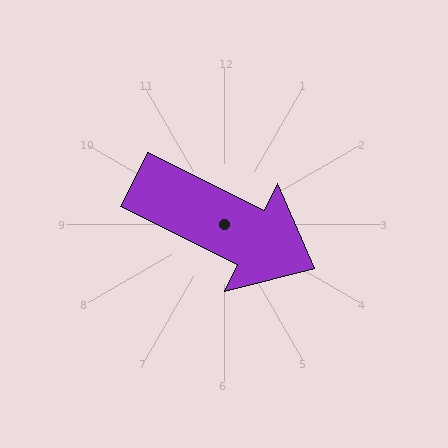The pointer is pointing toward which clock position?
Roughly 4 o'clock.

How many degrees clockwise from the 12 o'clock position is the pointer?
Approximately 116 degrees.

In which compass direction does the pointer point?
Southeast.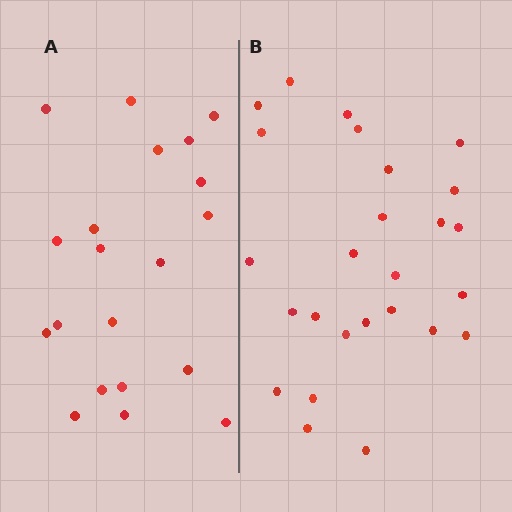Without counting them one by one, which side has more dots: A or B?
Region B (the right region) has more dots.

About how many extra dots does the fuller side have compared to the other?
Region B has about 6 more dots than region A.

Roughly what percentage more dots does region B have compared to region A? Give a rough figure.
About 30% more.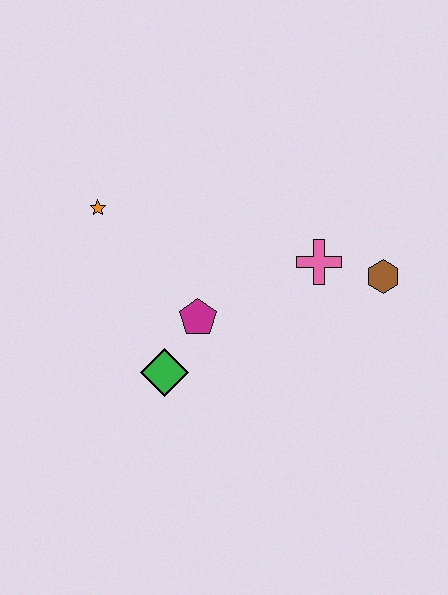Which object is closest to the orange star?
The magenta pentagon is closest to the orange star.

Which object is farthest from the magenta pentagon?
The brown hexagon is farthest from the magenta pentagon.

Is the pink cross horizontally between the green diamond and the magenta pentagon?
No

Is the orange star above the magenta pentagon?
Yes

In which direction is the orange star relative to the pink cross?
The orange star is to the left of the pink cross.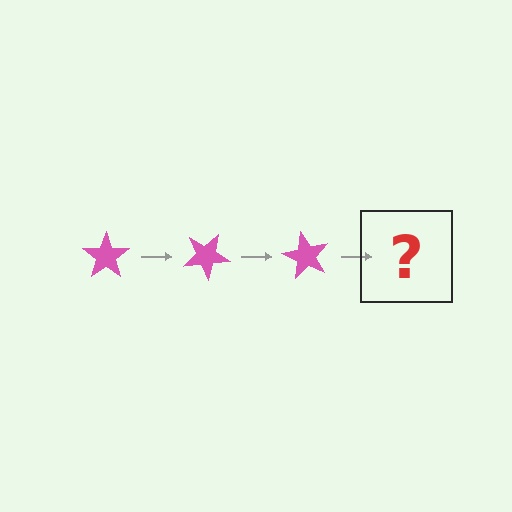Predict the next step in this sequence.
The next step is a pink star rotated 90 degrees.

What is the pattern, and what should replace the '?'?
The pattern is that the star rotates 30 degrees each step. The '?' should be a pink star rotated 90 degrees.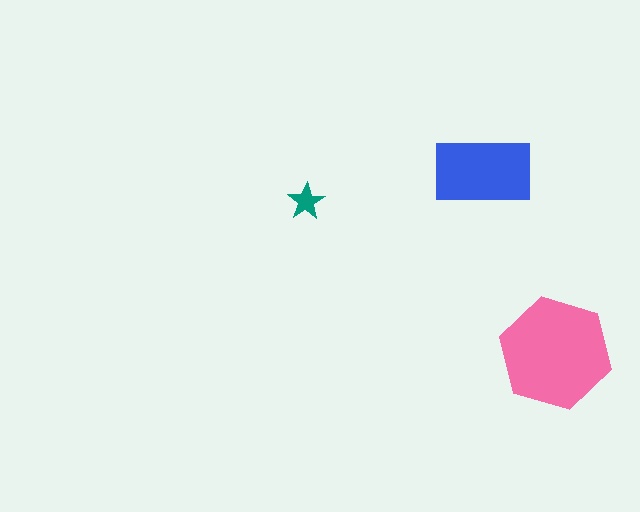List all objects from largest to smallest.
The pink hexagon, the blue rectangle, the teal star.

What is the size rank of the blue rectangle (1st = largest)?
2nd.